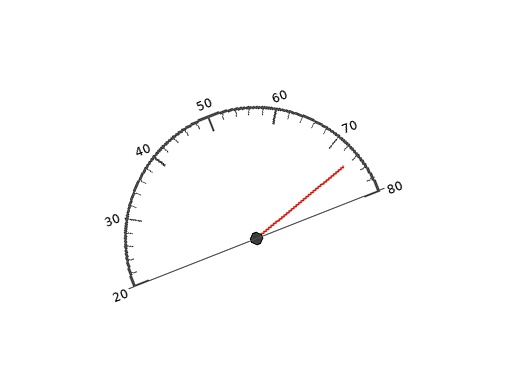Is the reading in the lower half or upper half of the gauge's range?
The reading is in the upper half of the range (20 to 80).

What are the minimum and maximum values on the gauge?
The gauge ranges from 20 to 80.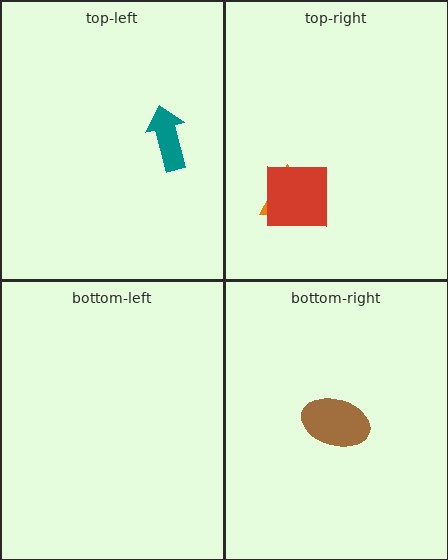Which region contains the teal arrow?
The top-left region.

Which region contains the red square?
The top-right region.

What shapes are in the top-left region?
The teal arrow.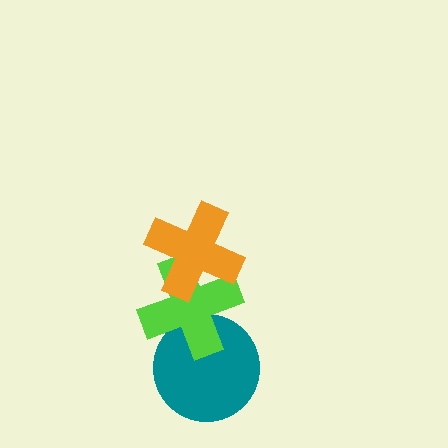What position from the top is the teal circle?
The teal circle is 3rd from the top.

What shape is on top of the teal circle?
The lime cross is on top of the teal circle.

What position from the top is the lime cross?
The lime cross is 2nd from the top.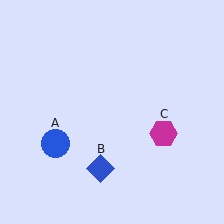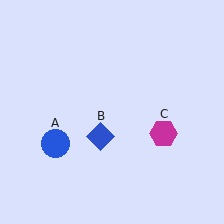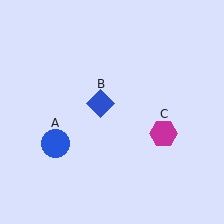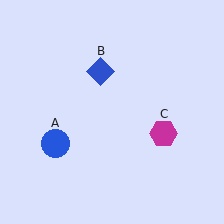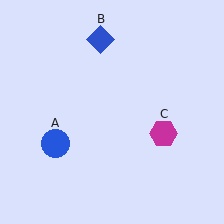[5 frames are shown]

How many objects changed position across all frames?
1 object changed position: blue diamond (object B).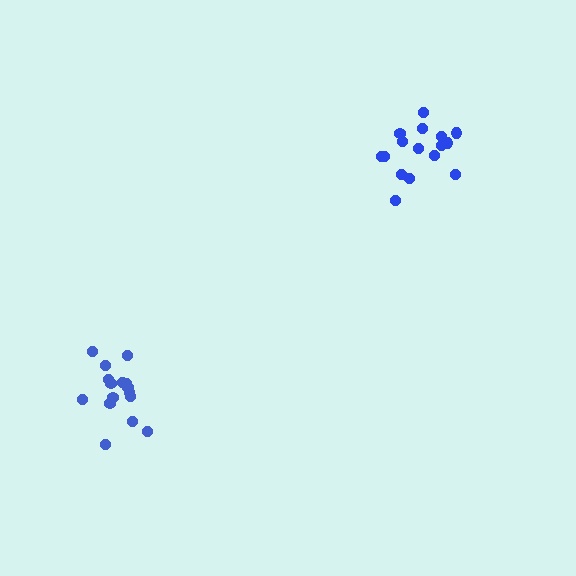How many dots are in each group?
Group 1: 16 dots, Group 2: 16 dots (32 total).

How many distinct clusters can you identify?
There are 2 distinct clusters.